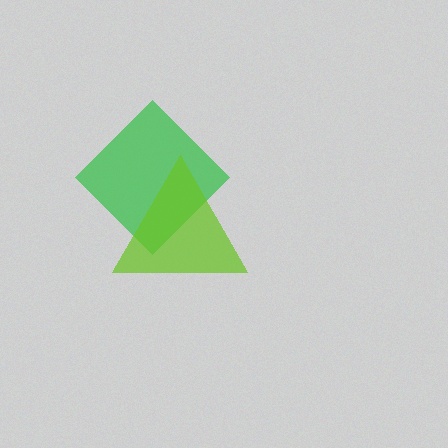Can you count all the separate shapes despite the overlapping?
Yes, there are 2 separate shapes.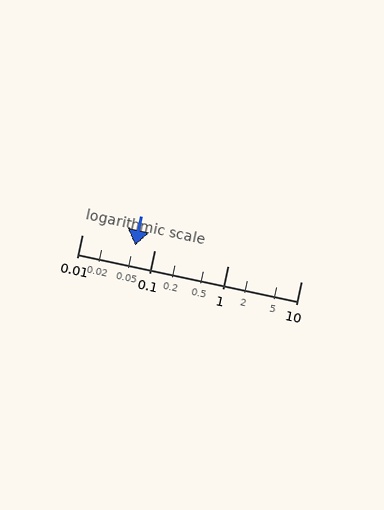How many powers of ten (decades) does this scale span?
The scale spans 3 decades, from 0.01 to 10.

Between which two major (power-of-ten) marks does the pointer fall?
The pointer is between 0.01 and 0.1.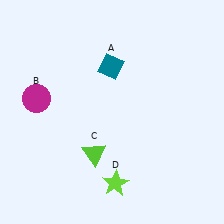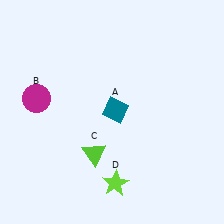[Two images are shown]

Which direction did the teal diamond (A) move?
The teal diamond (A) moved down.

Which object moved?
The teal diamond (A) moved down.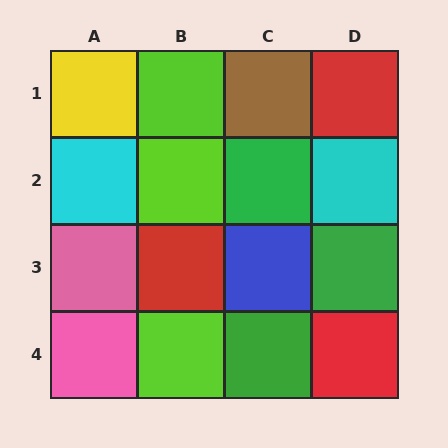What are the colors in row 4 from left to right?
Pink, lime, green, red.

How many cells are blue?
1 cell is blue.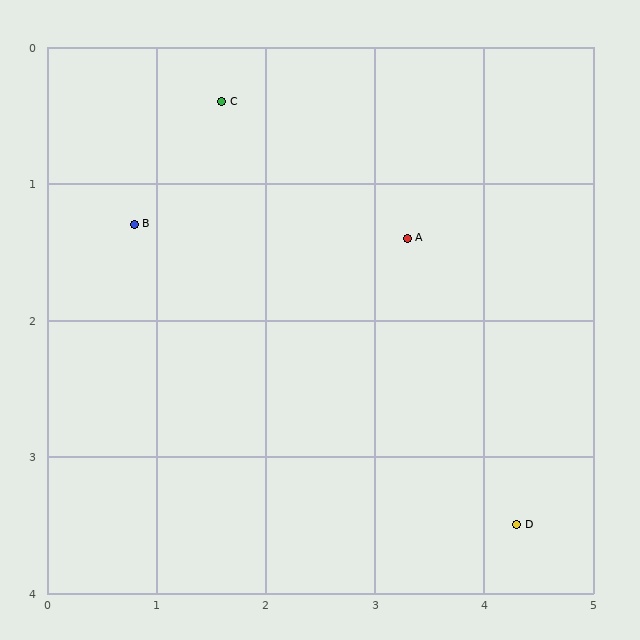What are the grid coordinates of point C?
Point C is at approximately (1.6, 0.4).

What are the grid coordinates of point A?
Point A is at approximately (3.3, 1.4).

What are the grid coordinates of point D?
Point D is at approximately (4.3, 3.5).